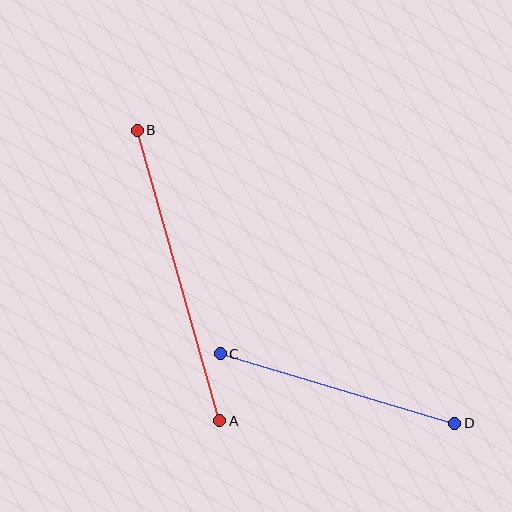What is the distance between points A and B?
The distance is approximately 302 pixels.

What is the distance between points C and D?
The distance is approximately 245 pixels.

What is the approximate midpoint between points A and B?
The midpoint is at approximately (178, 275) pixels.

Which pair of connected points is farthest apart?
Points A and B are farthest apart.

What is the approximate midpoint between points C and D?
The midpoint is at approximately (337, 388) pixels.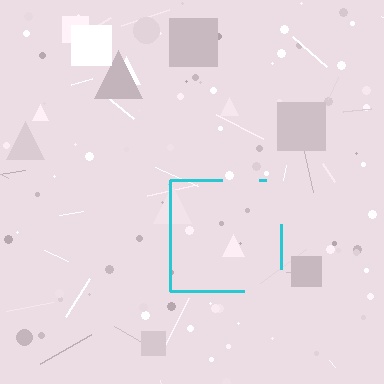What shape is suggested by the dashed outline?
The dashed outline suggests a square.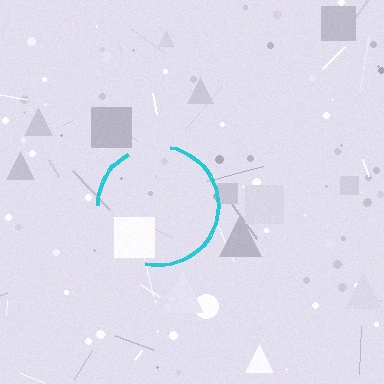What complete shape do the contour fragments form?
The contour fragments form a circle.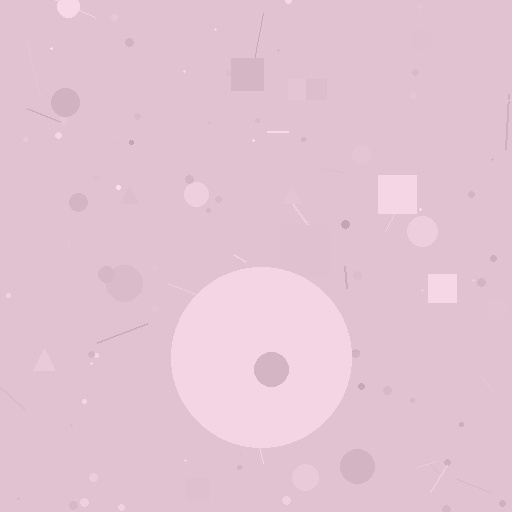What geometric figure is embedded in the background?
A circle is embedded in the background.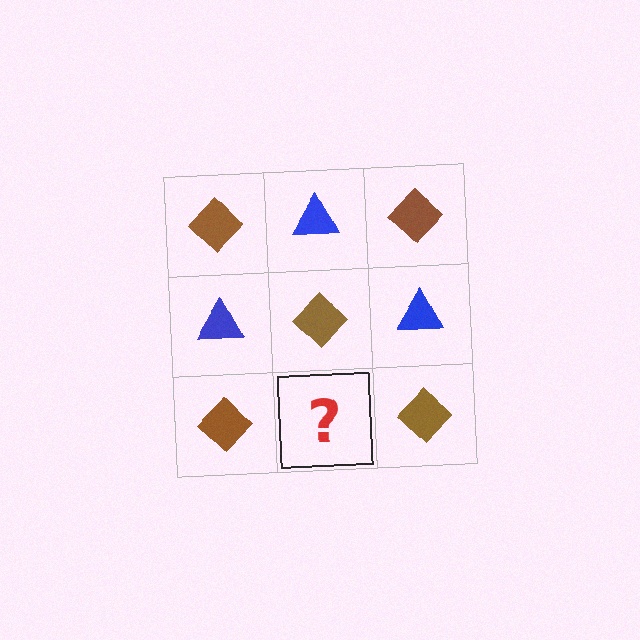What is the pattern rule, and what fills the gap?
The rule is that it alternates brown diamond and blue triangle in a checkerboard pattern. The gap should be filled with a blue triangle.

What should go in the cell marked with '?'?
The missing cell should contain a blue triangle.